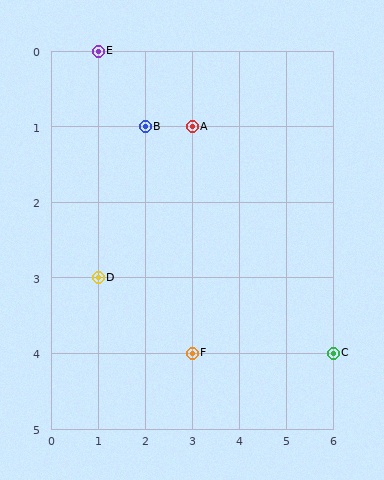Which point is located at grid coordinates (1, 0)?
Point E is at (1, 0).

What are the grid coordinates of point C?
Point C is at grid coordinates (6, 4).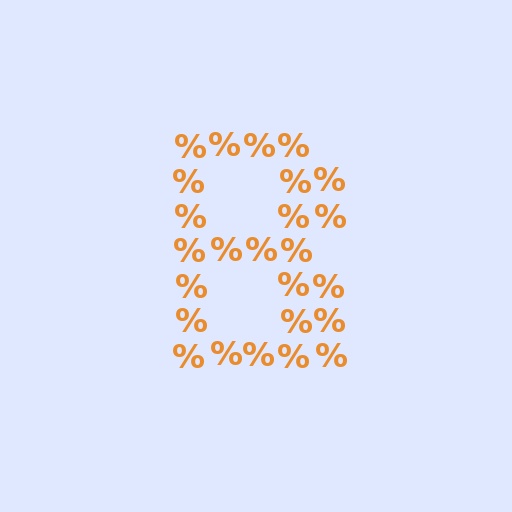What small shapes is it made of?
It is made of small percent signs.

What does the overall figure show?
The overall figure shows the letter B.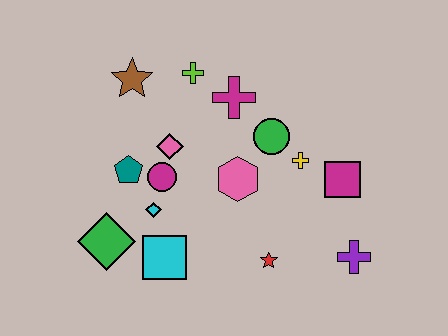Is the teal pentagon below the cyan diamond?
No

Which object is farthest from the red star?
The brown star is farthest from the red star.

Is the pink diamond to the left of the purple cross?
Yes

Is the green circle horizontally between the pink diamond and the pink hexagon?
No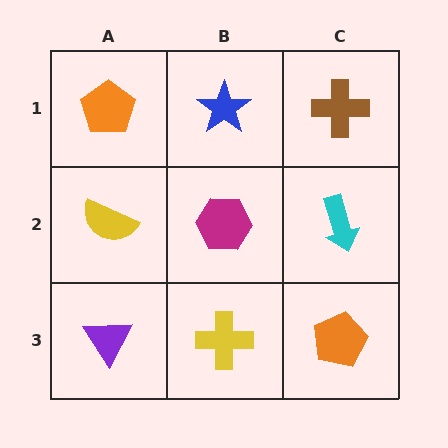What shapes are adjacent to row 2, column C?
A brown cross (row 1, column C), an orange pentagon (row 3, column C), a magenta hexagon (row 2, column B).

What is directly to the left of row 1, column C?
A blue star.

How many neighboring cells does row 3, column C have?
2.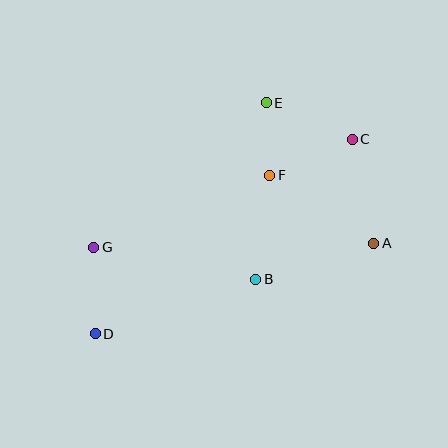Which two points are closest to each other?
Points E and F are closest to each other.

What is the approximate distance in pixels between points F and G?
The distance between F and G is approximately 190 pixels.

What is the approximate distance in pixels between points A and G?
The distance between A and G is approximately 280 pixels.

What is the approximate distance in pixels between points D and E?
The distance between D and E is approximately 287 pixels.